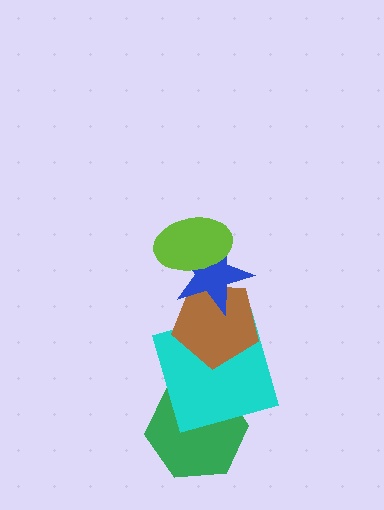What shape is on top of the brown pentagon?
The blue star is on top of the brown pentagon.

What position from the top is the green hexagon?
The green hexagon is 5th from the top.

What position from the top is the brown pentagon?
The brown pentagon is 3rd from the top.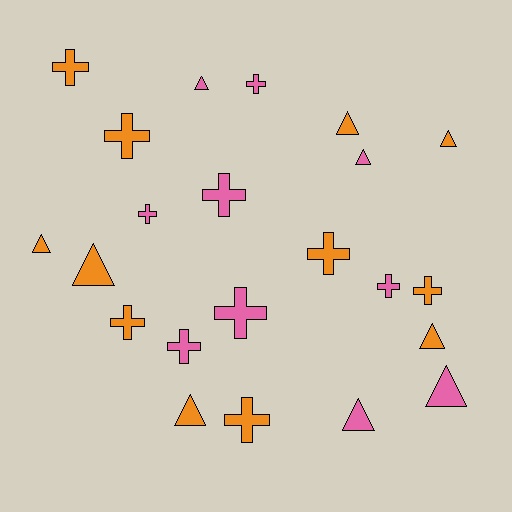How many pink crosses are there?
There are 6 pink crosses.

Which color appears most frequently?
Orange, with 12 objects.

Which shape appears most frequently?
Cross, with 12 objects.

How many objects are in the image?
There are 22 objects.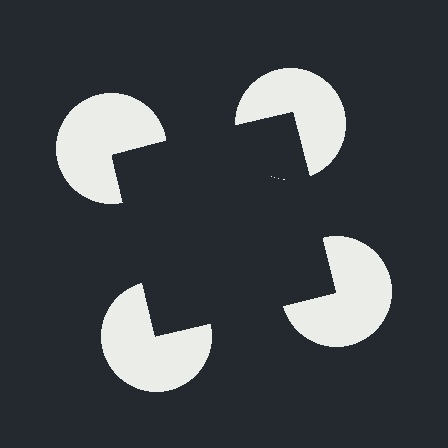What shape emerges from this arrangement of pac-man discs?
An illusory square — its edges are inferred from the aligned wedge cuts in the pac-man discs, not physically drawn.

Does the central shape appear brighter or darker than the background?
It typically appears slightly darker than the background, even though no actual brightness change is drawn.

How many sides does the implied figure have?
4 sides.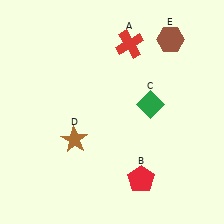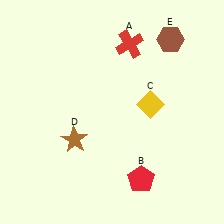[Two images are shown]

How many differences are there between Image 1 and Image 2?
There is 1 difference between the two images.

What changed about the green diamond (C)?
In Image 1, C is green. In Image 2, it changed to yellow.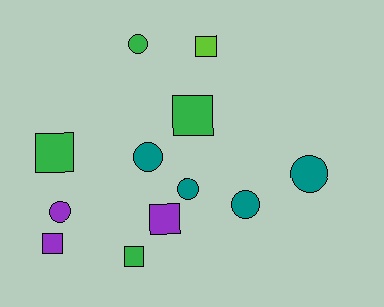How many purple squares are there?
There are 2 purple squares.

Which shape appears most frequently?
Square, with 6 objects.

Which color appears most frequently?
Green, with 4 objects.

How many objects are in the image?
There are 12 objects.